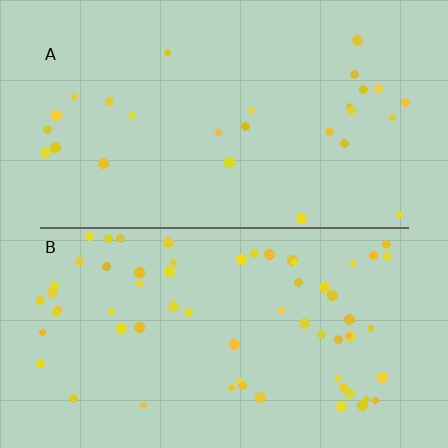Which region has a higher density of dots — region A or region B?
B (the bottom).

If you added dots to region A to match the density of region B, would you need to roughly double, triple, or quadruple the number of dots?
Approximately double.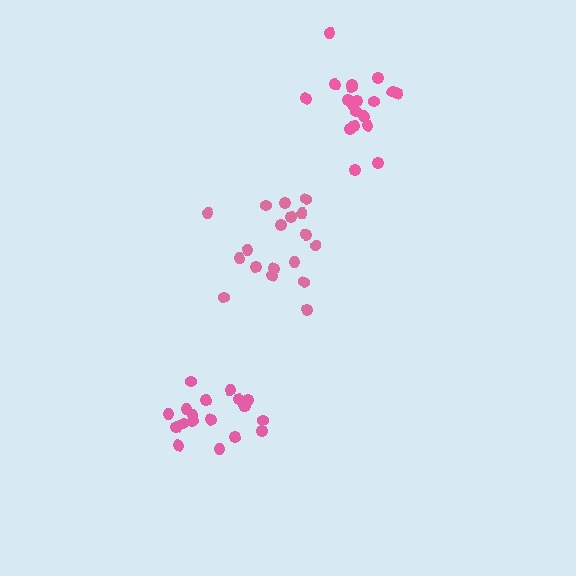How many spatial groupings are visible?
There are 3 spatial groupings.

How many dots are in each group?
Group 1: 18 dots, Group 2: 19 dots, Group 3: 19 dots (56 total).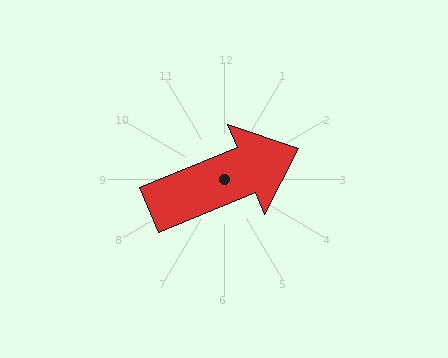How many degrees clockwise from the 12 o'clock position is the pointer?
Approximately 68 degrees.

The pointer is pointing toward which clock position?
Roughly 2 o'clock.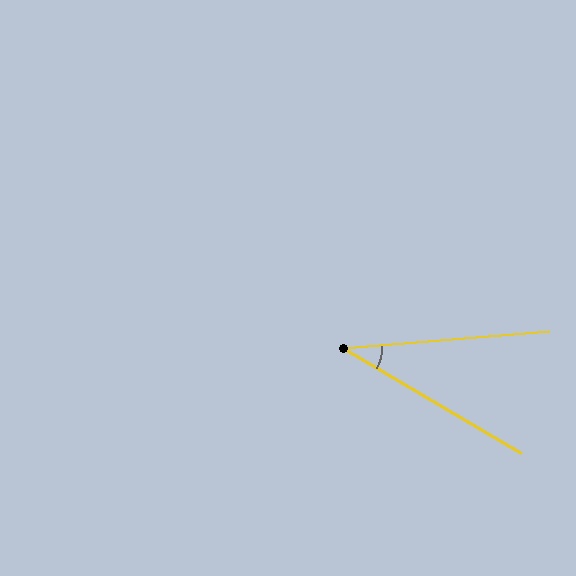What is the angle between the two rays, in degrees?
Approximately 35 degrees.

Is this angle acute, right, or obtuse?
It is acute.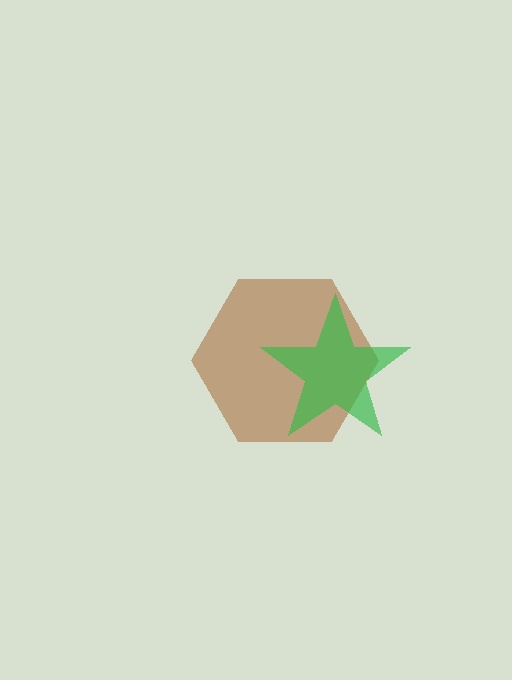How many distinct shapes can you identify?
There are 2 distinct shapes: a brown hexagon, a green star.